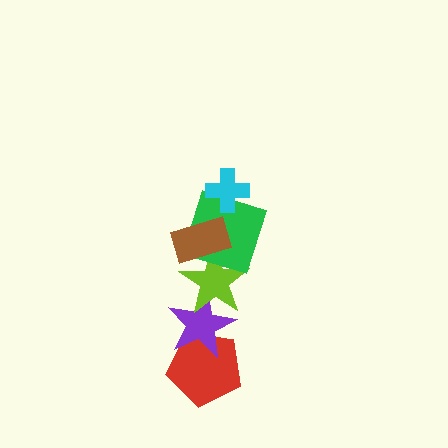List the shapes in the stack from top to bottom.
From top to bottom: the cyan cross, the brown rectangle, the green square, the lime star, the purple star, the red pentagon.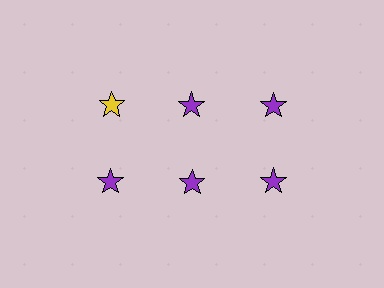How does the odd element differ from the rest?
It has a different color: yellow instead of purple.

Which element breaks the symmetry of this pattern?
The yellow star in the top row, leftmost column breaks the symmetry. All other shapes are purple stars.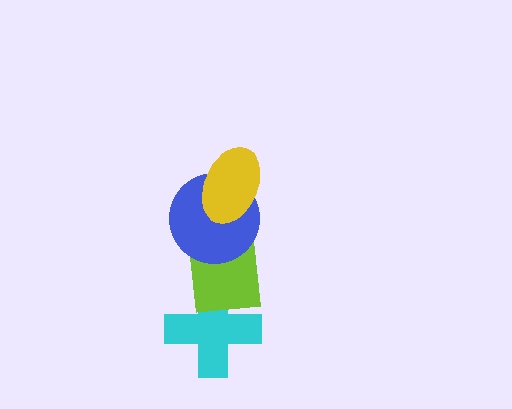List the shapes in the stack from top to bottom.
From top to bottom: the yellow ellipse, the blue circle, the lime square, the cyan cross.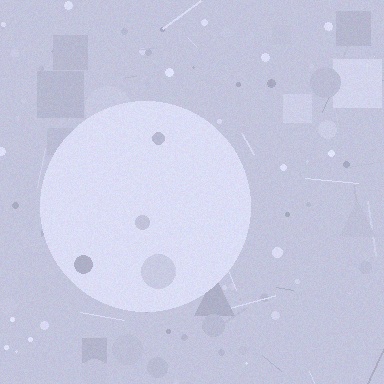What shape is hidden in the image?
A circle is hidden in the image.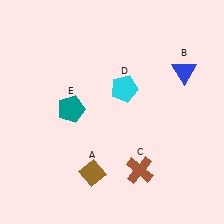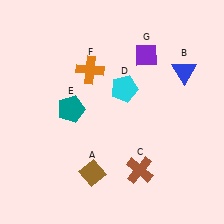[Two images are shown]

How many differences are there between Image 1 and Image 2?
There are 2 differences between the two images.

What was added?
An orange cross (F), a purple diamond (G) were added in Image 2.